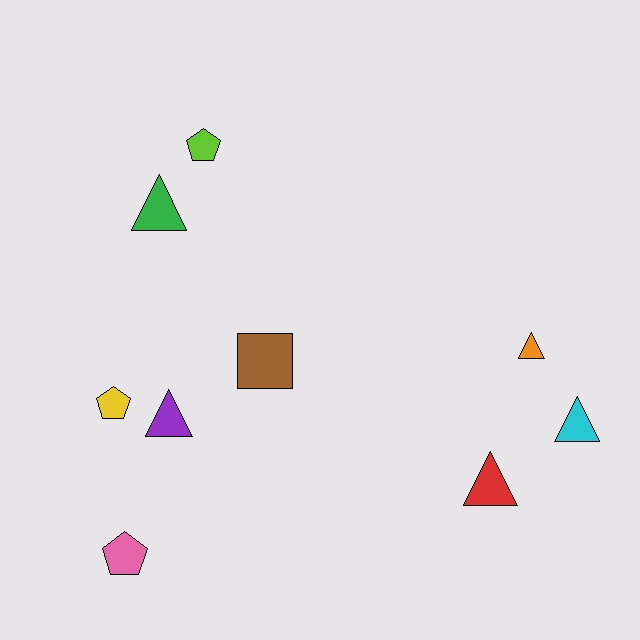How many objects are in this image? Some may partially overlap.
There are 9 objects.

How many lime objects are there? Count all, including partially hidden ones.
There is 1 lime object.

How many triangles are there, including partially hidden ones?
There are 5 triangles.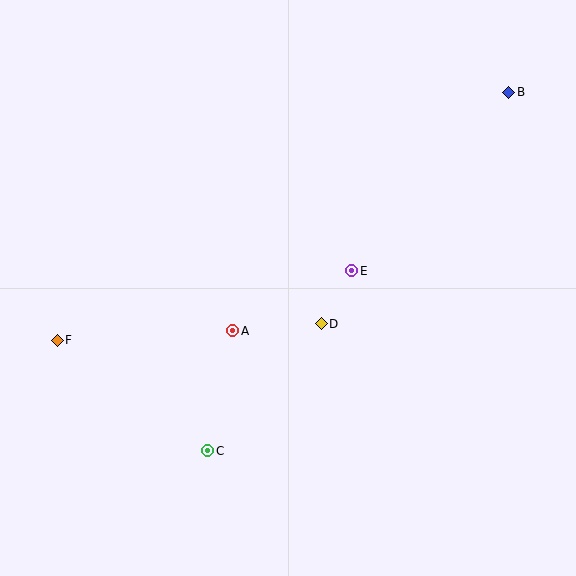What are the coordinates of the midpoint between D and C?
The midpoint between D and C is at (264, 387).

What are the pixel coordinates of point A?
Point A is at (233, 331).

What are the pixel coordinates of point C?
Point C is at (208, 451).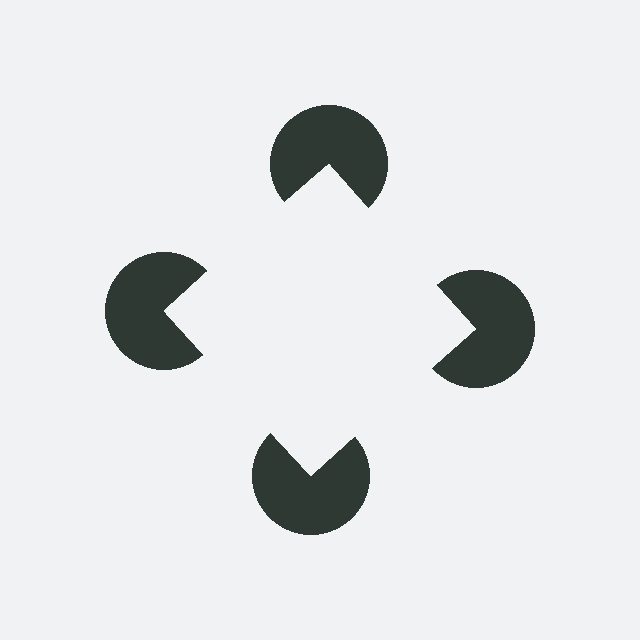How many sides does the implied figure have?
4 sides.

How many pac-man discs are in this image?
There are 4 — one at each vertex of the illusory square.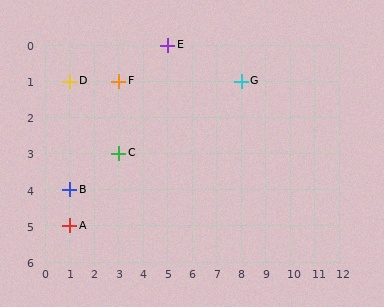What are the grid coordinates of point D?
Point D is at grid coordinates (1, 1).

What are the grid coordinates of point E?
Point E is at grid coordinates (5, 0).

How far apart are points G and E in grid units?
Points G and E are 3 columns and 1 row apart (about 3.2 grid units diagonally).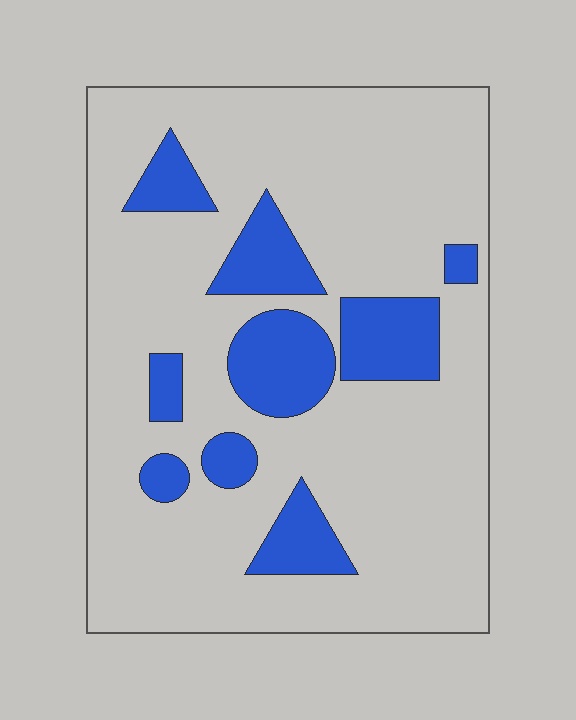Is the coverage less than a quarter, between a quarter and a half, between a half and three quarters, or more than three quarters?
Less than a quarter.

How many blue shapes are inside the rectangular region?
9.